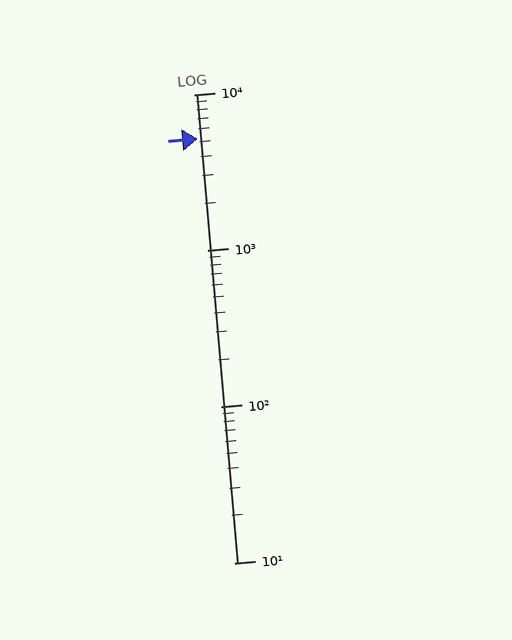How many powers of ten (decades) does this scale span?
The scale spans 3 decades, from 10 to 10000.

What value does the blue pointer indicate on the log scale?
The pointer indicates approximately 5200.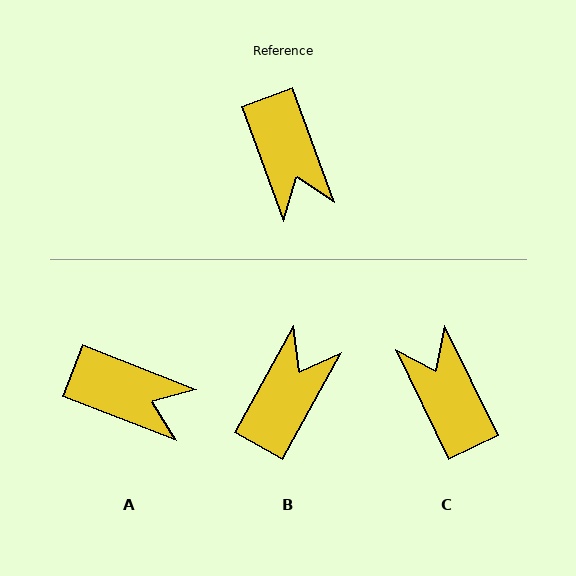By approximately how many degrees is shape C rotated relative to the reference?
Approximately 174 degrees clockwise.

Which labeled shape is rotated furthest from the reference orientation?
C, about 174 degrees away.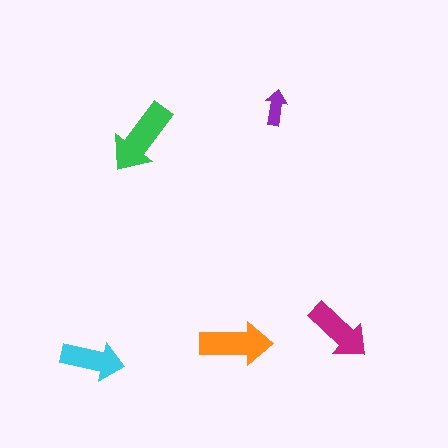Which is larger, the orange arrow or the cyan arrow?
The orange one.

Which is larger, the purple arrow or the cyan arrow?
The cyan one.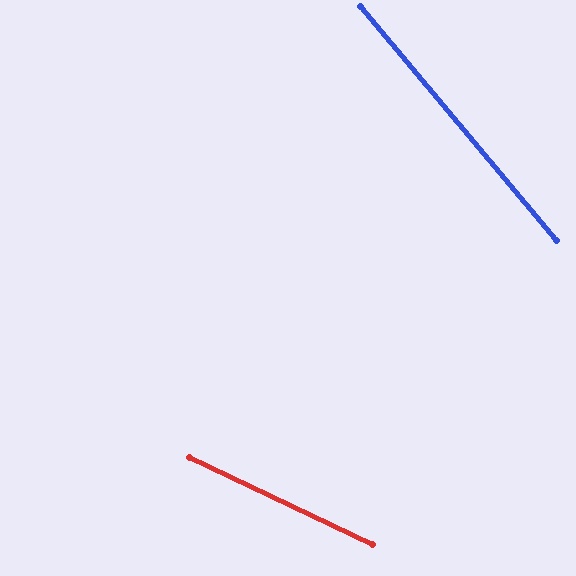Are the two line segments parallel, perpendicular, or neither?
Neither parallel nor perpendicular — they differ by about 25°.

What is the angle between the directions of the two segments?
Approximately 25 degrees.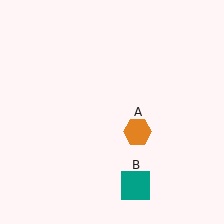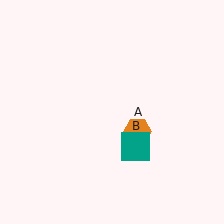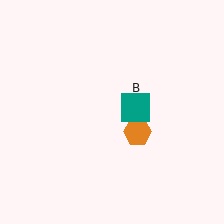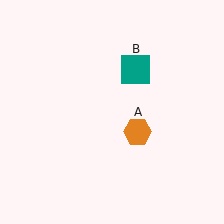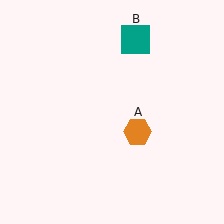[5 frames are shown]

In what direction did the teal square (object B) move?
The teal square (object B) moved up.